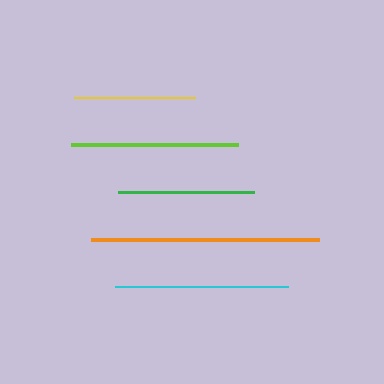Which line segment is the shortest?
The yellow line is the shortest at approximately 121 pixels.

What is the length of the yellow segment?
The yellow segment is approximately 121 pixels long.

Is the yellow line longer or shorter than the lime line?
The lime line is longer than the yellow line.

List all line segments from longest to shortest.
From longest to shortest: orange, cyan, lime, green, yellow.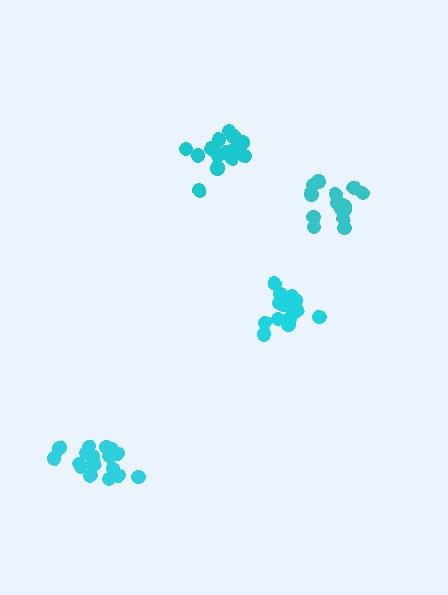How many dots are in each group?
Group 1: 18 dots, Group 2: 17 dots, Group 3: 15 dots, Group 4: 16 dots (66 total).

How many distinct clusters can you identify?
There are 4 distinct clusters.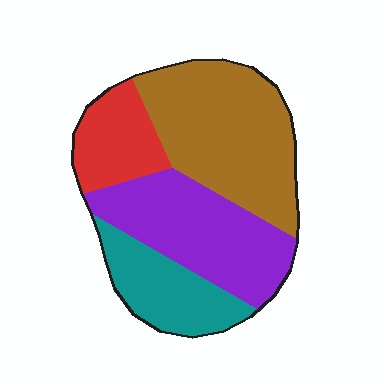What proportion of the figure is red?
Red covers about 15% of the figure.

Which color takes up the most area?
Brown, at roughly 35%.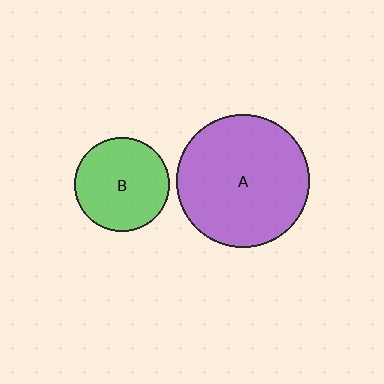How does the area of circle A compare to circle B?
Approximately 2.0 times.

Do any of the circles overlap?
No, none of the circles overlap.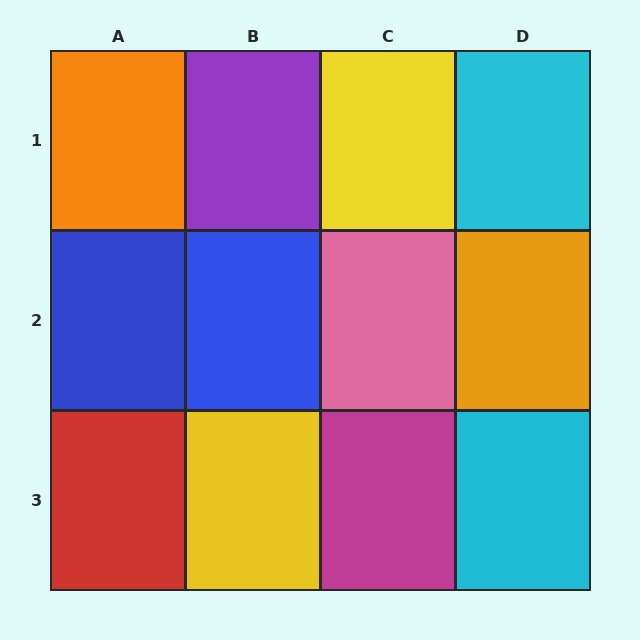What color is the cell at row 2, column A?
Blue.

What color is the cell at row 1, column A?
Orange.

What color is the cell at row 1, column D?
Cyan.